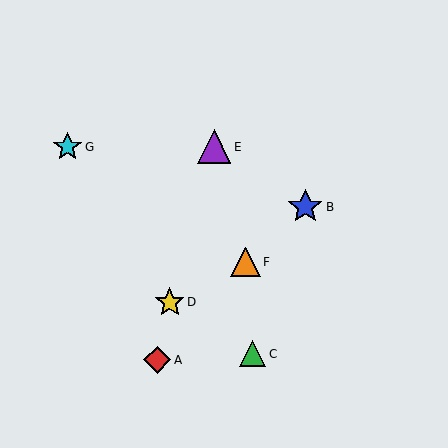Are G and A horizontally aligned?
No, G is at y≈147 and A is at y≈360.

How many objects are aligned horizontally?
2 objects (E, G) are aligned horizontally.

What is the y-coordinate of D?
Object D is at y≈302.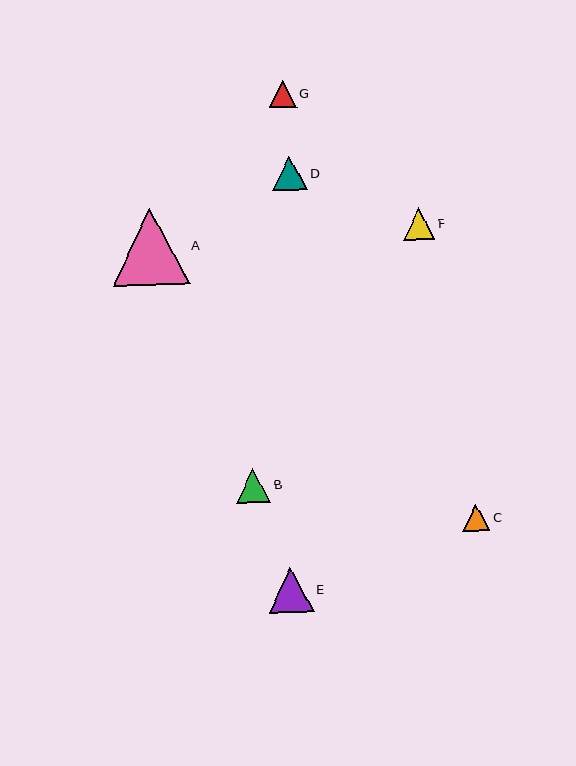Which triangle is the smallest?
Triangle C is the smallest with a size of approximately 27 pixels.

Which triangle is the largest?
Triangle A is the largest with a size of approximately 76 pixels.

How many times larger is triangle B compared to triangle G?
Triangle B is approximately 1.2 times the size of triangle G.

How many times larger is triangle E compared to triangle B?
Triangle E is approximately 1.3 times the size of triangle B.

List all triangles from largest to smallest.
From largest to smallest: A, E, D, B, F, G, C.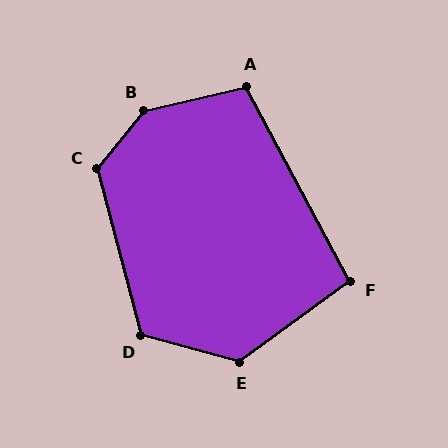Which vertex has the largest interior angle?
B, at approximately 142 degrees.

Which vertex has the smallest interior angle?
F, at approximately 98 degrees.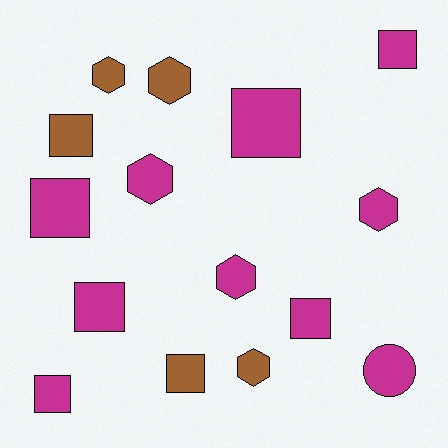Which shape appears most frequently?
Square, with 8 objects.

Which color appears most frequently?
Magenta, with 10 objects.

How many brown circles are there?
There are no brown circles.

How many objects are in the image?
There are 15 objects.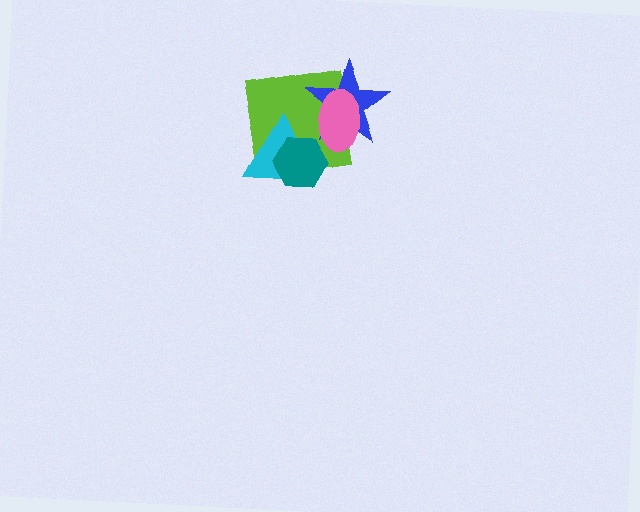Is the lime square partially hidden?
Yes, it is partially covered by another shape.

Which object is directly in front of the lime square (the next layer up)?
The cyan triangle is directly in front of the lime square.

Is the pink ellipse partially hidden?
No, no other shape covers it.